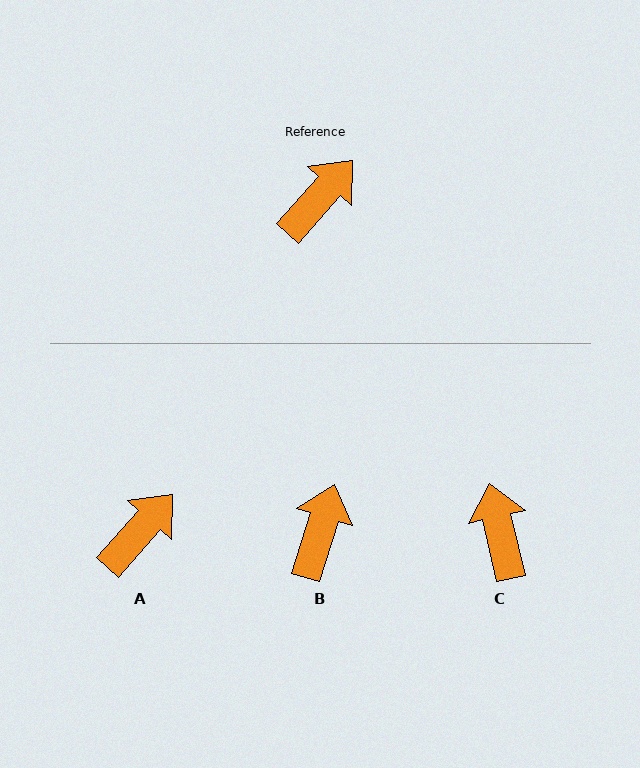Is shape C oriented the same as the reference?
No, it is off by about 55 degrees.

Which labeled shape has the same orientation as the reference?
A.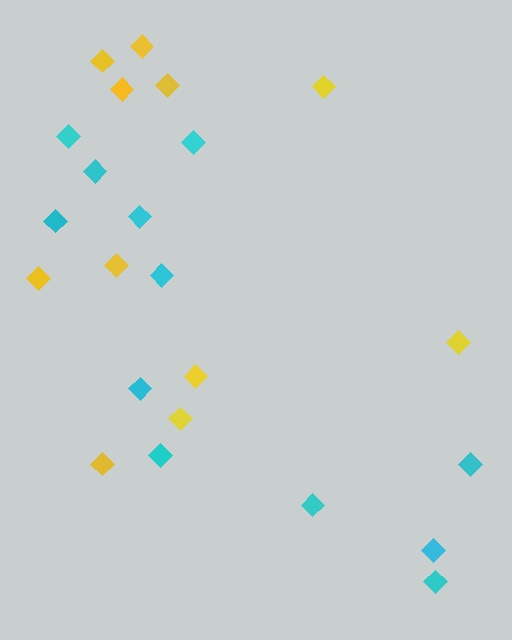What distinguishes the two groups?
There are 2 groups: one group of yellow diamonds (11) and one group of cyan diamonds (12).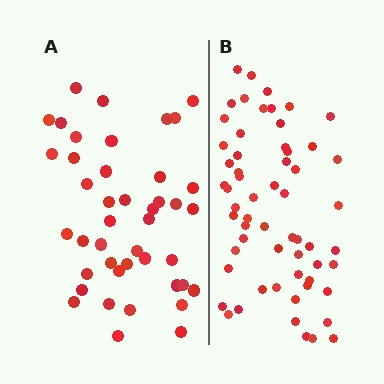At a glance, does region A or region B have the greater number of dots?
Region B (the right region) has more dots.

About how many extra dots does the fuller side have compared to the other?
Region B has approximately 15 more dots than region A.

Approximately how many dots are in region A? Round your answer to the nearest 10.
About 40 dots. (The exact count is 43, which rounds to 40.)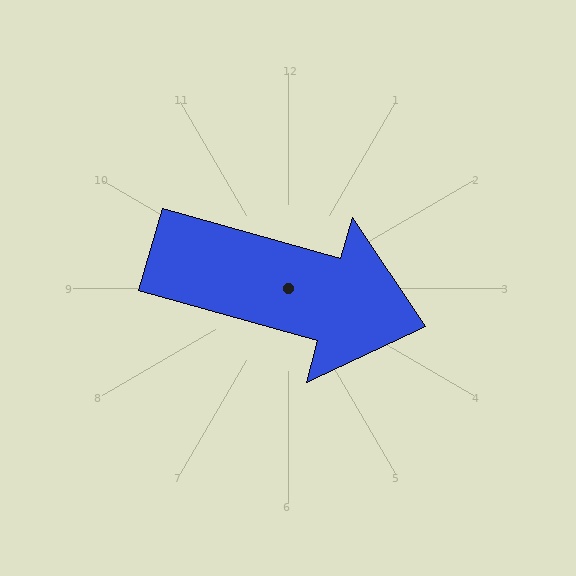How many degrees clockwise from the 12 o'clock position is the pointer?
Approximately 106 degrees.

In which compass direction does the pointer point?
East.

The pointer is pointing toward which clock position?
Roughly 4 o'clock.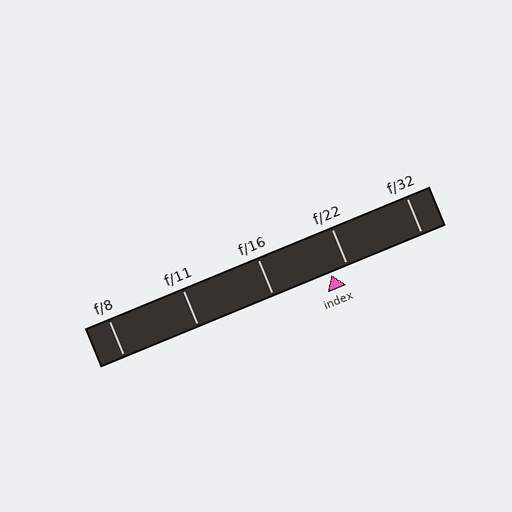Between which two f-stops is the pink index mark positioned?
The index mark is between f/16 and f/22.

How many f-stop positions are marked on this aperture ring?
There are 5 f-stop positions marked.